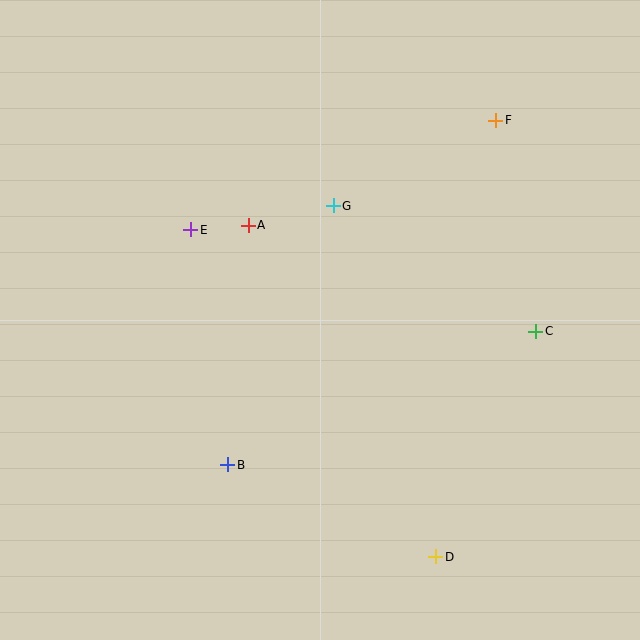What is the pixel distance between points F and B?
The distance between F and B is 437 pixels.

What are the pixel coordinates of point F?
Point F is at (496, 120).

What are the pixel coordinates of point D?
Point D is at (436, 557).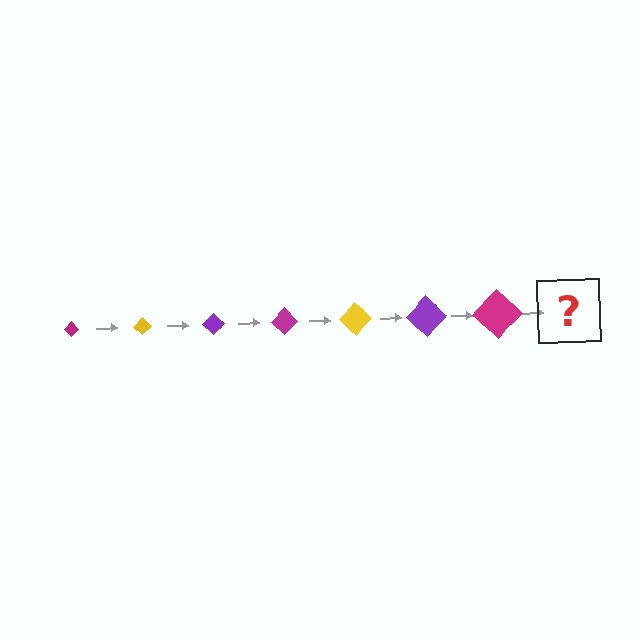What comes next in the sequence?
The next element should be a yellow diamond, larger than the previous one.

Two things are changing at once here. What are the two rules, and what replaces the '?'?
The two rules are that the diamond grows larger each step and the color cycles through magenta, yellow, and purple. The '?' should be a yellow diamond, larger than the previous one.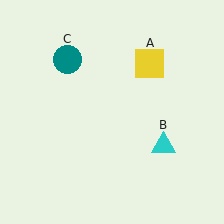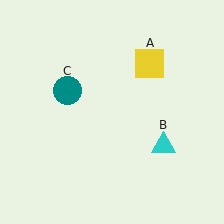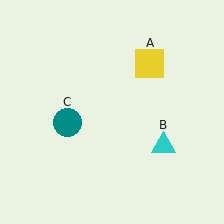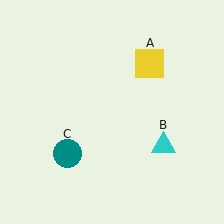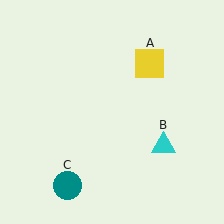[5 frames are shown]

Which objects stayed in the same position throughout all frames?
Yellow square (object A) and cyan triangle (object B) remained stationary.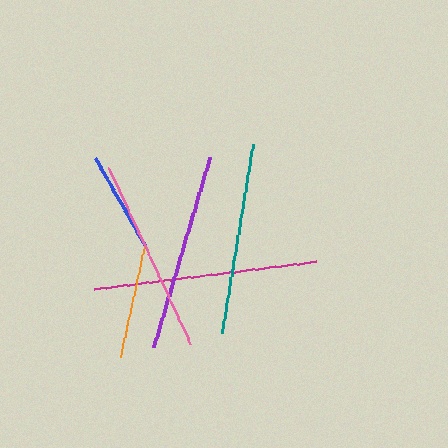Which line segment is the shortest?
The blue line is the shortest at approximately 101 pixels.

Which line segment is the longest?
The magenta line is the longest at approximately 224 pixels.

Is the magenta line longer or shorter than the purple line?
The magenta line is longer than the purple line.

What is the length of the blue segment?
The blue segment is approximately 101 pixels long.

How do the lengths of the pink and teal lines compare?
The pink and teal lines are approximately the same length.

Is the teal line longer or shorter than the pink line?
The pink line is longer than the teal line.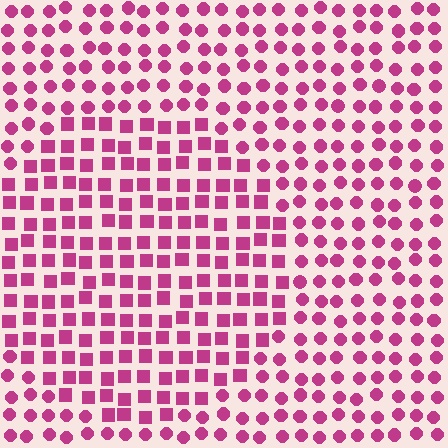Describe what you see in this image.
The image is filled with small magenta elements arranged in a uniform grid. A circle-shaped region contains squares, while the surrounding area contains circles. The boundary is defined purely by the change in element shape.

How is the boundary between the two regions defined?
The boundary is defined by a change in element shape: squares inside vs. circles outside. All elements share the same color and spacing.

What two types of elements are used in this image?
The image uses squares inside the circle region and circles outside it.